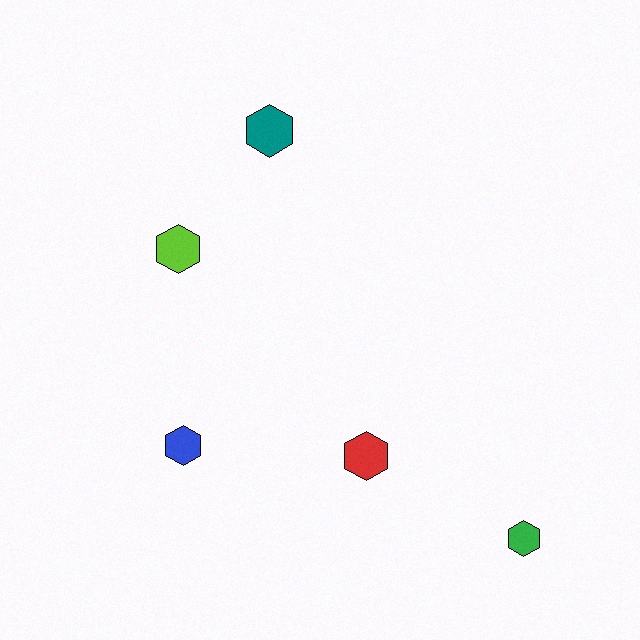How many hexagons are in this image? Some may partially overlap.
There are 5 hexagons.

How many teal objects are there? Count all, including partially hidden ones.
There is 1 teal object.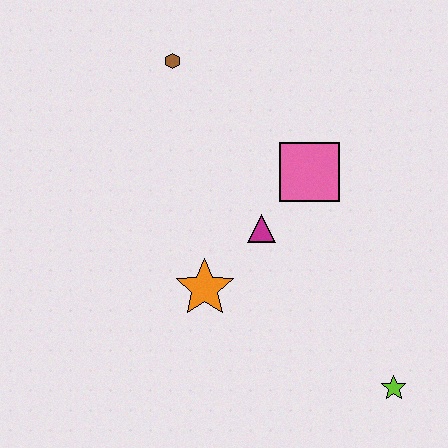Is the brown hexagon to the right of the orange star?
No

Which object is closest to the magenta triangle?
The pink square is closest to the magenta triangle.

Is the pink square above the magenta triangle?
Yes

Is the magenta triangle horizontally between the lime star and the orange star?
Yes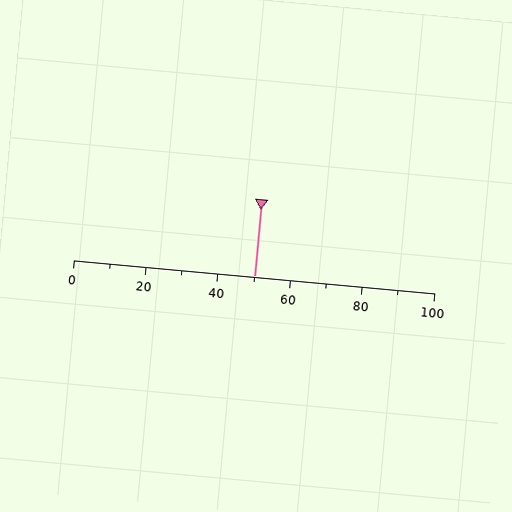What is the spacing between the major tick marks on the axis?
The major ticks are spaced 20 apart.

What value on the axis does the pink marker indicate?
The marker indicates approximately 50.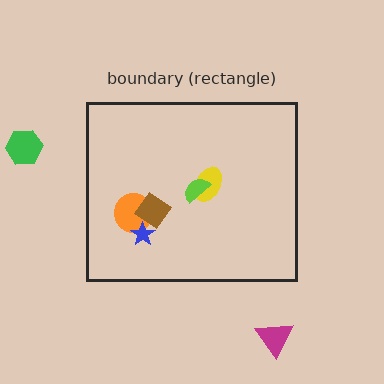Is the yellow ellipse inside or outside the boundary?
Inside.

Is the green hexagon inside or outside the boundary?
Outside.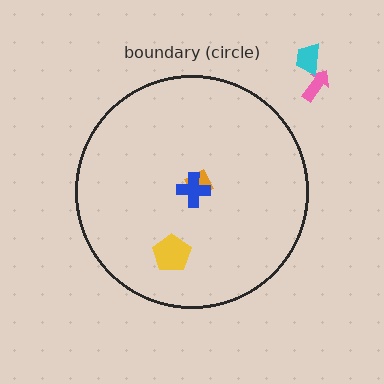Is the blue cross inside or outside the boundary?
Inside.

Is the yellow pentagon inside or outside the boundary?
Inside.